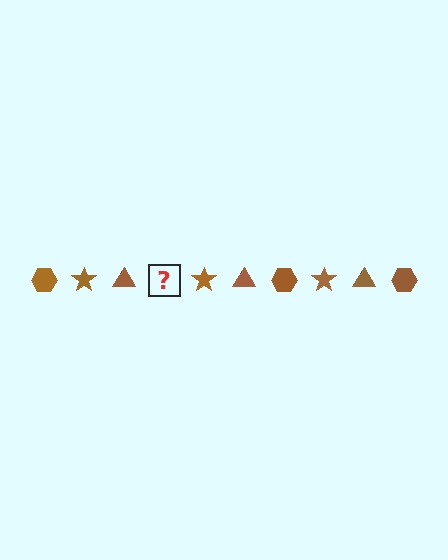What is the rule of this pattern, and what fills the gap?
The rule is that the pattern cycles through hexagon, star, triangle shapes in brown. The gap should be filled with a brown hexagon.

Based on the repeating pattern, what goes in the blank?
The blank should be a brown hexagon.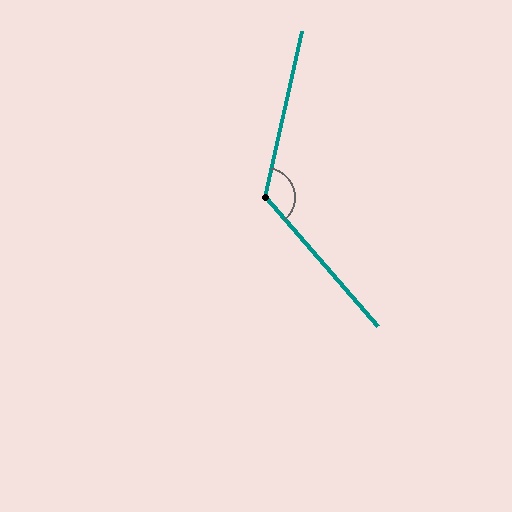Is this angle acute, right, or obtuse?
It is obtuse.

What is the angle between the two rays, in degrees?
Approximately 126 degrees.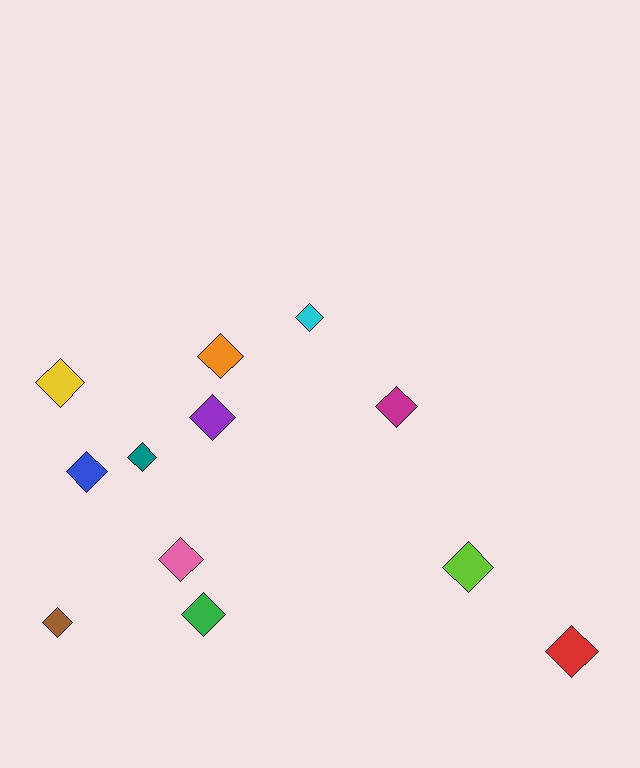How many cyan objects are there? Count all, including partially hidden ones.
There is 1 cyan object.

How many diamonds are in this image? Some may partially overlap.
There are 12 diamonds.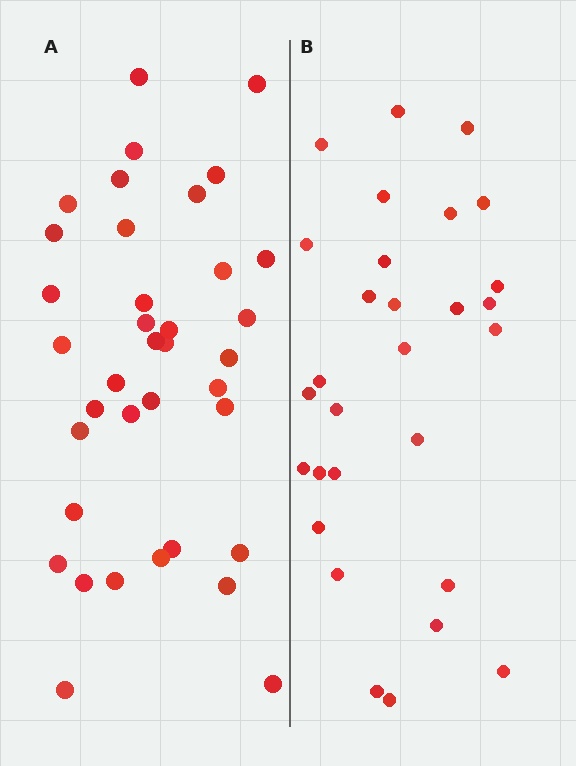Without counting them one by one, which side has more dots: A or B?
Region A (the left region) has more dots.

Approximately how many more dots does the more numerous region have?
Region A has roughly 8 or so more dots than region B.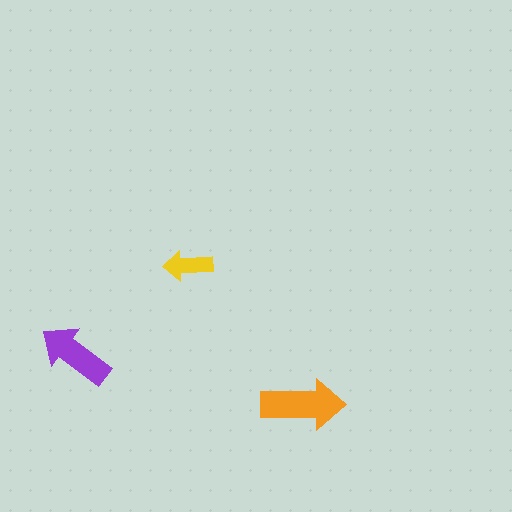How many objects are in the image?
There are 3 objects in the image.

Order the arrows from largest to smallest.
the orange one, the purple one, the yellow one.